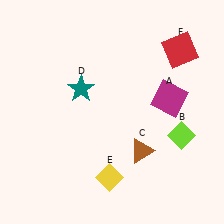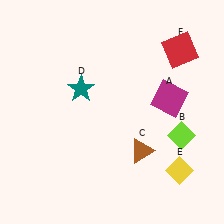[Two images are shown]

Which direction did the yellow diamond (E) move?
The yellow diamond (E) moved right.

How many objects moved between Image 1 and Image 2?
1 object moved between the two images.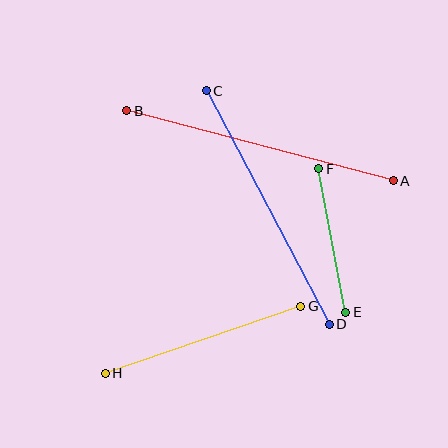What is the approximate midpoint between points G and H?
The midpoint is at approximately (203, 340) pixels.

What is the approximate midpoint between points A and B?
The midpoint is at approximately (260, 146) pixels.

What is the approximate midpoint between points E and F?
The midpoint is at approximately (332, 240) pixels.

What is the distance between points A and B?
The distance is approximately 276 pixels.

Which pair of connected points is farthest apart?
Points A and B are farthest apart.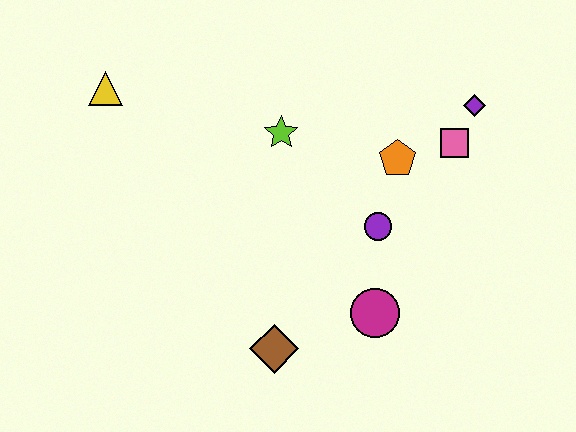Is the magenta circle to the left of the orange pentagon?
Yes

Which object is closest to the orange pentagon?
The pink square is closest to the orange pentagon.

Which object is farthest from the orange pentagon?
The yellow triangle is farthest from the orange pentagon.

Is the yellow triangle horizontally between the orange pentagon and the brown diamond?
No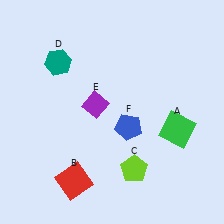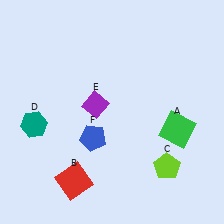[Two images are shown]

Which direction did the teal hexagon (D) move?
The teal hexagon (D) moved down.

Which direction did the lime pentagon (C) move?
The lime pentagon (C) moved right.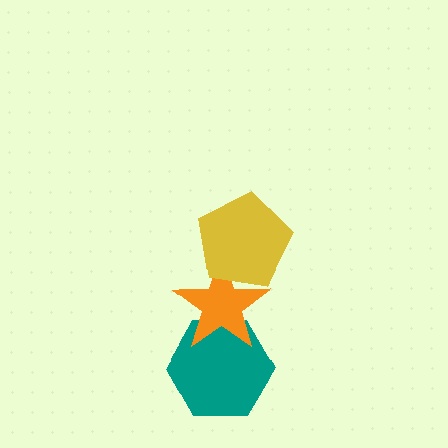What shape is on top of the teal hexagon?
The orange star is on top of the teal hexagon.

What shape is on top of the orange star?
The yellow pentagon is on top of the orange star.